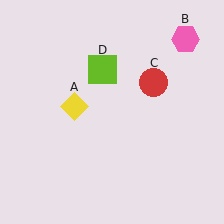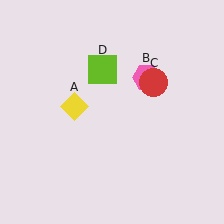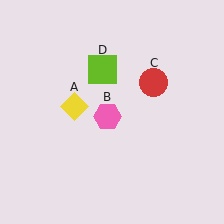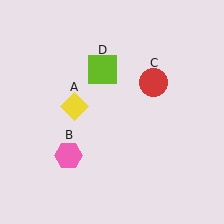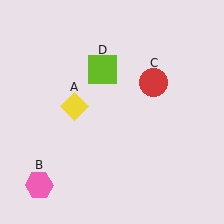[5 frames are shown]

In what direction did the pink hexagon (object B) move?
The pink hexagon (object B) moved down and to the left.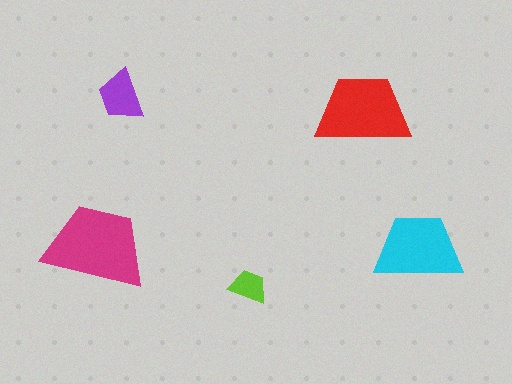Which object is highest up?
The purple trapezoid is topmost.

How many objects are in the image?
There are 5 objects in the image.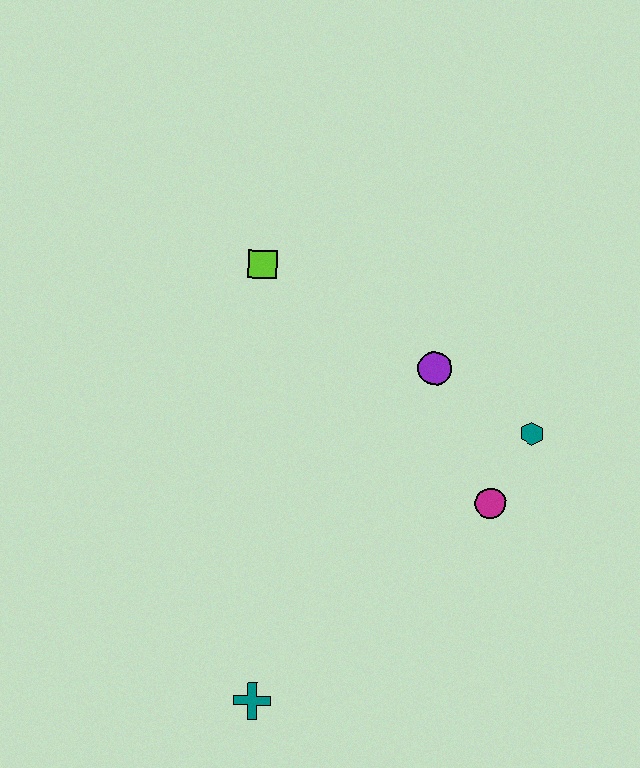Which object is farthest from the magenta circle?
The lime square is farthest from the magenta circle.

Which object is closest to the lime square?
The purple circle is closest to the lime square.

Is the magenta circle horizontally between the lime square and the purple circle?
No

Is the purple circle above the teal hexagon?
Yes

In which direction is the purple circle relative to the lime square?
The purple circle is to the right of the lime square.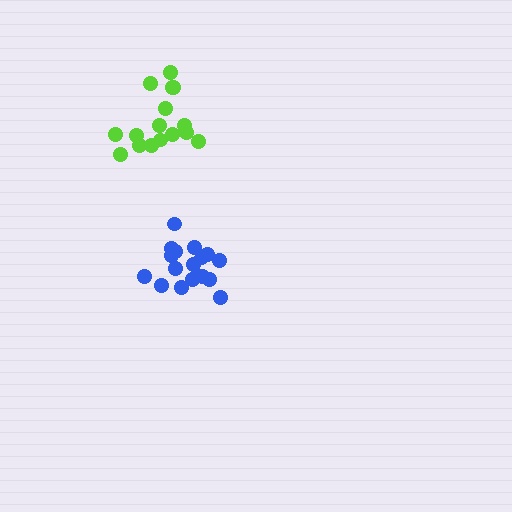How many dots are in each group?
Group 1: 16 dots, Group 2: 18 dots (34 total).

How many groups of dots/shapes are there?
There are 2 groups.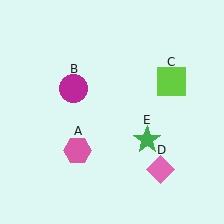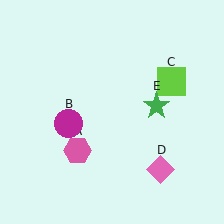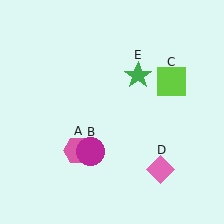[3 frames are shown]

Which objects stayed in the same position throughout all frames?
Pink hexagon (object A) and lime square (object C) and pink diamond (object D) remained stationary.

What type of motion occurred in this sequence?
The magenta circle (object B), green star (object E) rotated counterclockwise around the center of the scene.